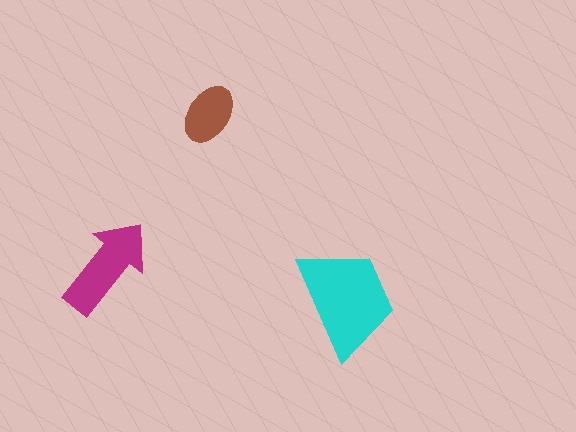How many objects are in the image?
There are 3 objects in the image.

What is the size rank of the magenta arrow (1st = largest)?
2nd.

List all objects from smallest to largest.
The brown ellipse, the magenta arrow, the cyan trapezoid.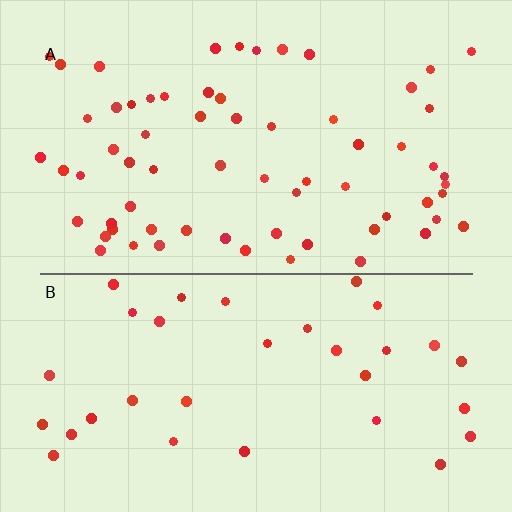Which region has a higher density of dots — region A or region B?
A (the top).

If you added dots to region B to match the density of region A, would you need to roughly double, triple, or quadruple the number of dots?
Approximately double.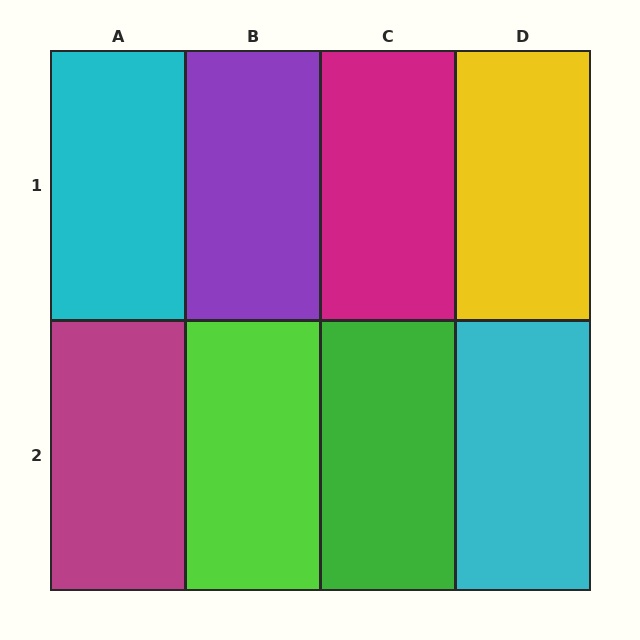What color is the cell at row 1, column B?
Purple.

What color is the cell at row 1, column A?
Cyan.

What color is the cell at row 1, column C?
Magenta.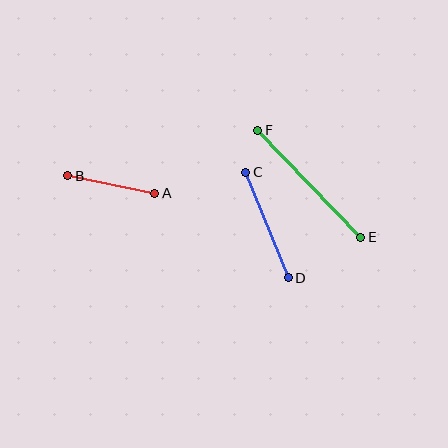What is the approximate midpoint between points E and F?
The midpoint is at approximately (309, 184) pixels.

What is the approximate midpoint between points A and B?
The midpoint is at approximately (111, 184) pixels.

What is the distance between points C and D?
The distance is approximately 114 pixels.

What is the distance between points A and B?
The distance is approximately 89 pixels.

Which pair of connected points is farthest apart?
Points E and F are farthest apart.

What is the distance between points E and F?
The distance is approximately 148 pixels.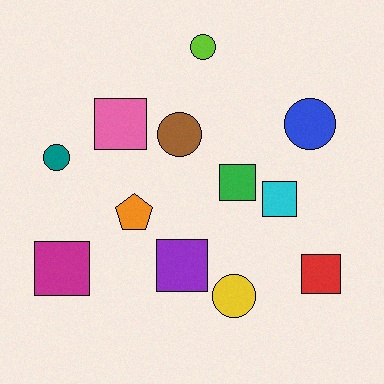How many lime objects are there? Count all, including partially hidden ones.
There is 1 lime object.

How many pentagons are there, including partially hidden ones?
There is 1 pentagon.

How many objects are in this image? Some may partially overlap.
There are 12 objects.